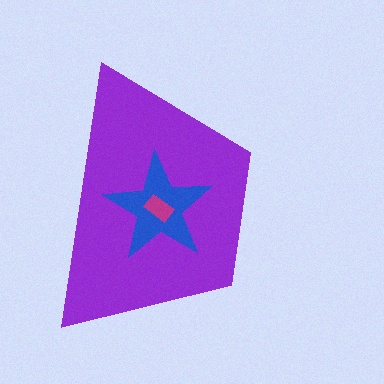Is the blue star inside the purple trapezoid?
Yes.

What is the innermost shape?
The magenta rectangle.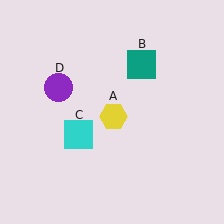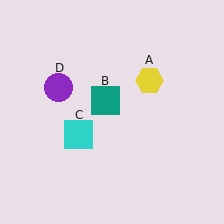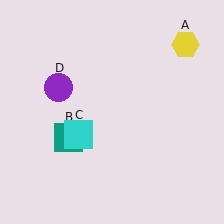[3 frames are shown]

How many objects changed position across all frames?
2 objects changed position: yellow hexagon (object A), teal square (object B).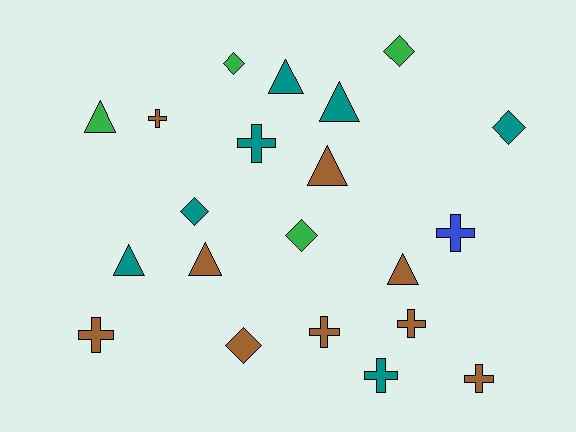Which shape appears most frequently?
Cross, with 8 objects.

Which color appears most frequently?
Brown, with 9 objects.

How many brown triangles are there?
There are 3 brown triangles.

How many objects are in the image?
There are 21 objects.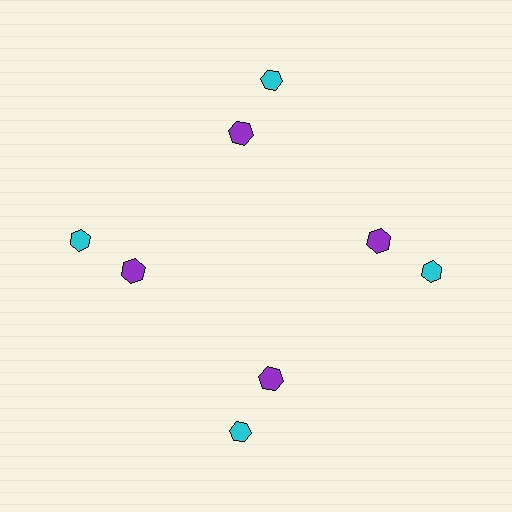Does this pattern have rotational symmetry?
Yes, this pattern has 4-fold rotational symmetry. It looks the same after rotating 90 degrees around the center.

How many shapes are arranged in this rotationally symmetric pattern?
There are 8 shapes, arranged in 4 groups of 2.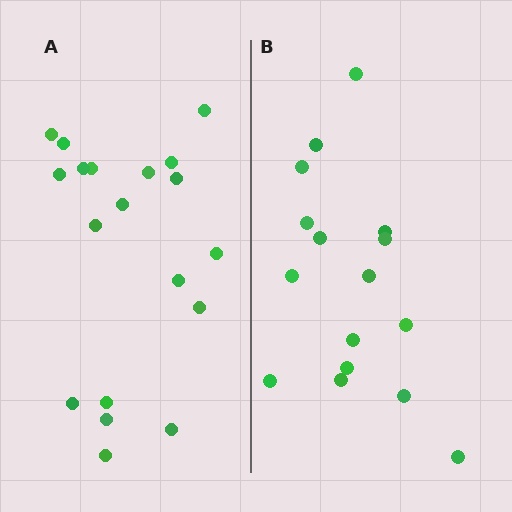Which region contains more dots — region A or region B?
Region A (the left region) has more dots.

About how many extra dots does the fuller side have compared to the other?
Region A has just a few more — roughly 2 or 3 more dots than region B.